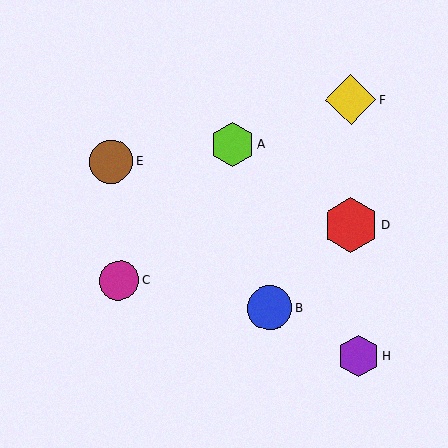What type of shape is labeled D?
Shape D is a red hexagon.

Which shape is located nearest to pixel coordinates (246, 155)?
The lime hexagon (labeled A) at (232, 145) is nearest to that location.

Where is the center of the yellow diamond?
The center of the yellow diamond is at (351, 100).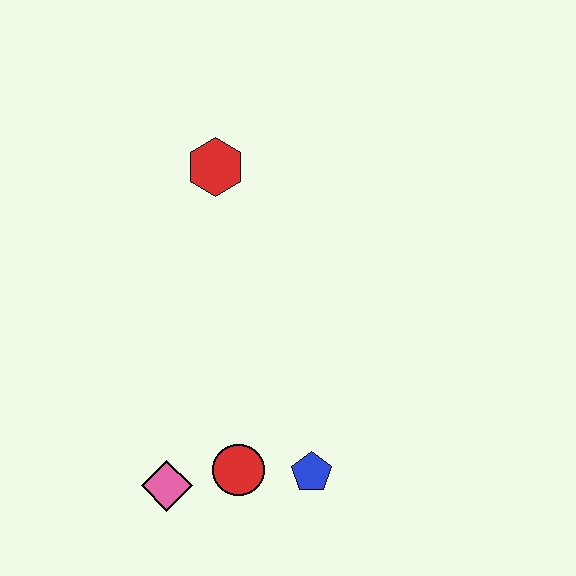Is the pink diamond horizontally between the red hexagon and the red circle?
No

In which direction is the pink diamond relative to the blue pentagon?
The pink diamond is to the left of the blue pentagon.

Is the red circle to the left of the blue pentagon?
Yes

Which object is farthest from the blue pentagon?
The red hexagon is farthest from the blue pentagon.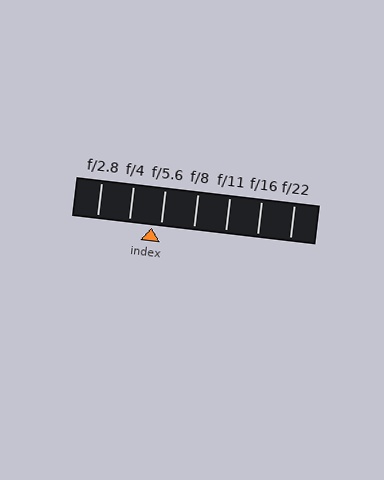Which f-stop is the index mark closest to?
The index mark is closest to f/5.6.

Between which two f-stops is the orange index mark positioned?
The index mark is between f/4 and f/5.6.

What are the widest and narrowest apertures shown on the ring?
The widest aperture shown is f/2.8 and the narrowest is f/22.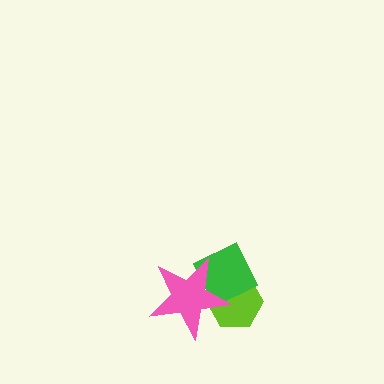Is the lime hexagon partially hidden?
Yes, it is partially covered by another shape.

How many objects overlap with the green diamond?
2 objects overlap with the green diamond.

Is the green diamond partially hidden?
Yes, it is partially covered by another shape.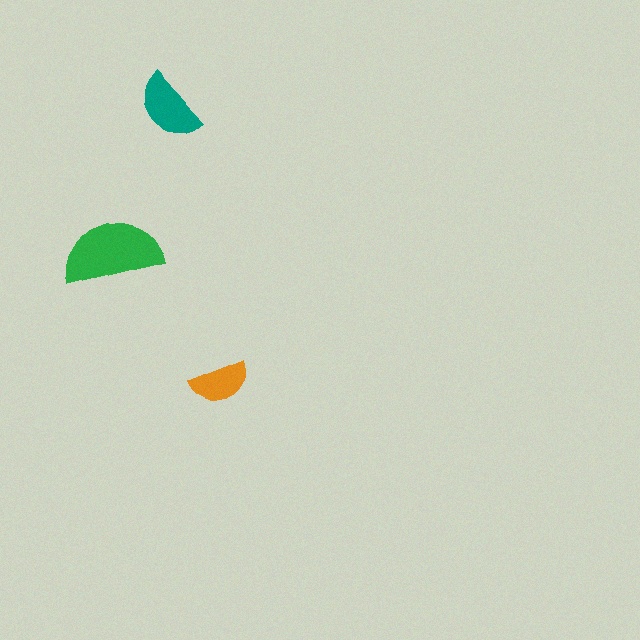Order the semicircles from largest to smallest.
the green one, the teal one, the orange one.